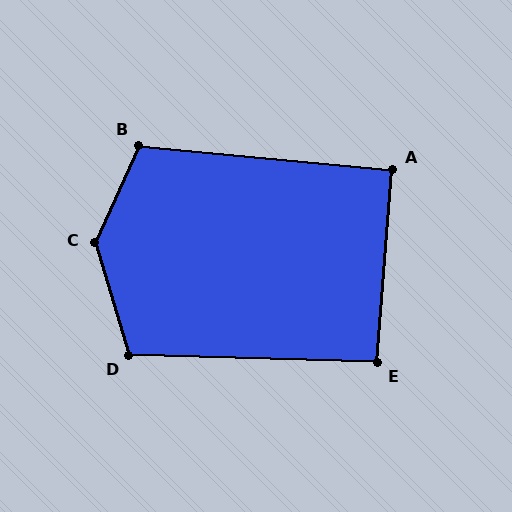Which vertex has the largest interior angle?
C, at approximately 139 degrees.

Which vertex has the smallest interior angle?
A, at approximately 91 degrees.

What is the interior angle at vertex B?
Approximately 109 degrees (obtuse).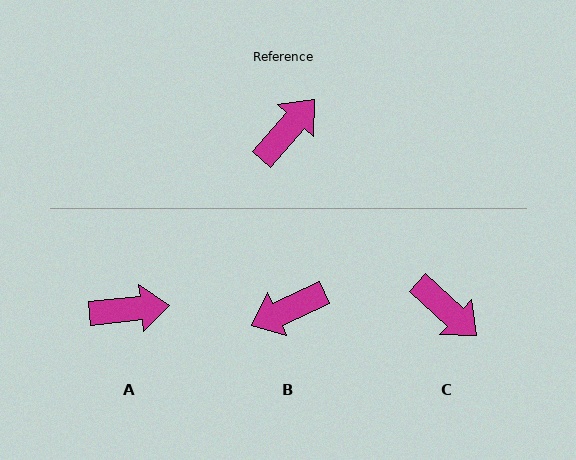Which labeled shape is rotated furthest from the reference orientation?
B, about 156 degrees away.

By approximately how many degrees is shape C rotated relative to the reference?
Approximately 91 degrees clockwise.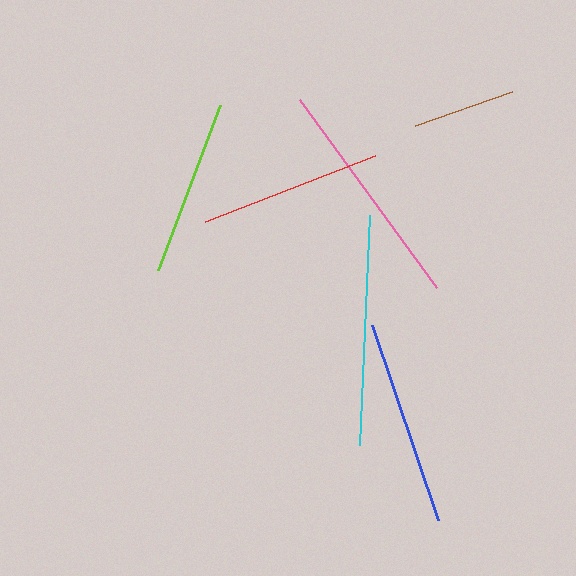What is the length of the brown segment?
The brown segment is approximately 103 pixels long.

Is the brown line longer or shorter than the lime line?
The lime line is longer than the brown line.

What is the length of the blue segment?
The blue segment is approximately 206 pixels long.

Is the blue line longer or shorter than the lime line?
The blue line is longer than the lime line.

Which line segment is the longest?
The pink line is the longest at approximately 233 pixels.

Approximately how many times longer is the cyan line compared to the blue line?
The cyan line is approximately 1.1 times the length of the blue line.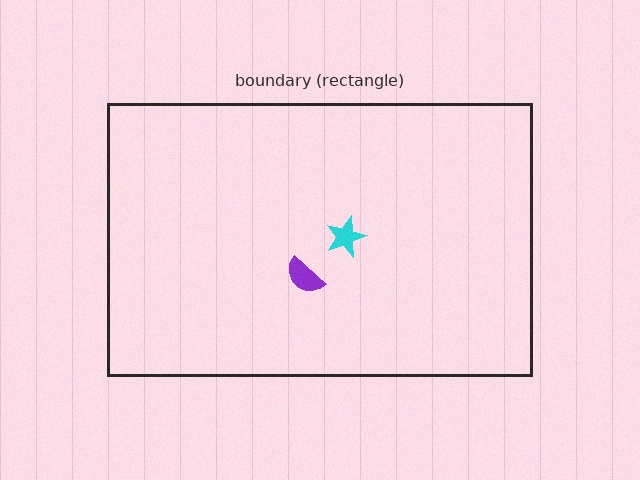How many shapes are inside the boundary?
2 inside, 0 outside.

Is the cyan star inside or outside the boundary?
Inside.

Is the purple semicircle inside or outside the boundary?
Inside.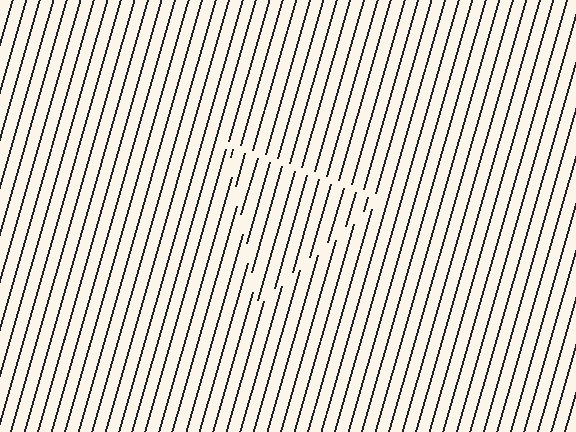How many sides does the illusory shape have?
3 sides — the line-ends trace a triangle.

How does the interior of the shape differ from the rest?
The interior of the shape contains the same grating, shifted by half a period — the contour is defined by the phase discontinuity where line-ends from the inner and outer gratings abut.